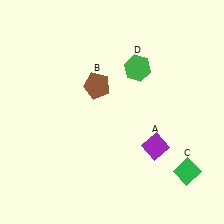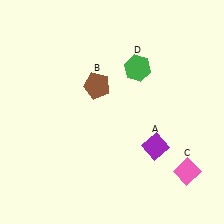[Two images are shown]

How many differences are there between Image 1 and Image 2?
There is 1 difference between the two images.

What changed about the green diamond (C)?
In Image 1, C is green. In Image 2, it changed to pink.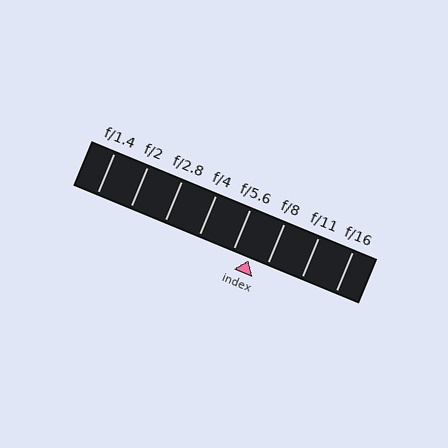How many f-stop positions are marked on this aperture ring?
There are 8 f-stop positions marked.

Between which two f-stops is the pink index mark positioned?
The index mark is between f/5.6 and f/8.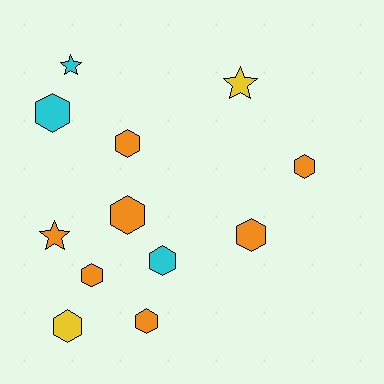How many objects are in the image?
There are 12 objects.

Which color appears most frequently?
Orange, with 7 objects.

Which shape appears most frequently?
Hexagon, with 9 objects.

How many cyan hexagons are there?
There are 2 cyan hexagons.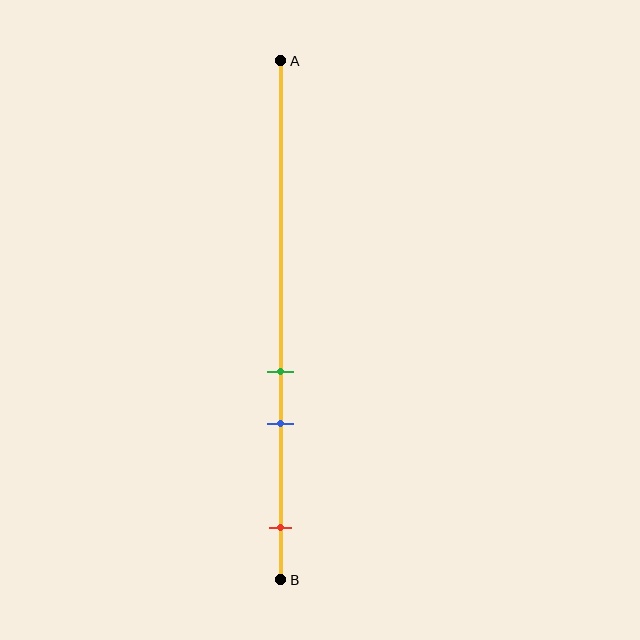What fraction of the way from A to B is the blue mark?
The blue mark is approximately 70% (0.7) of the way from A to B.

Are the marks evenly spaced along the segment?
No, the marks are not evenly spaced.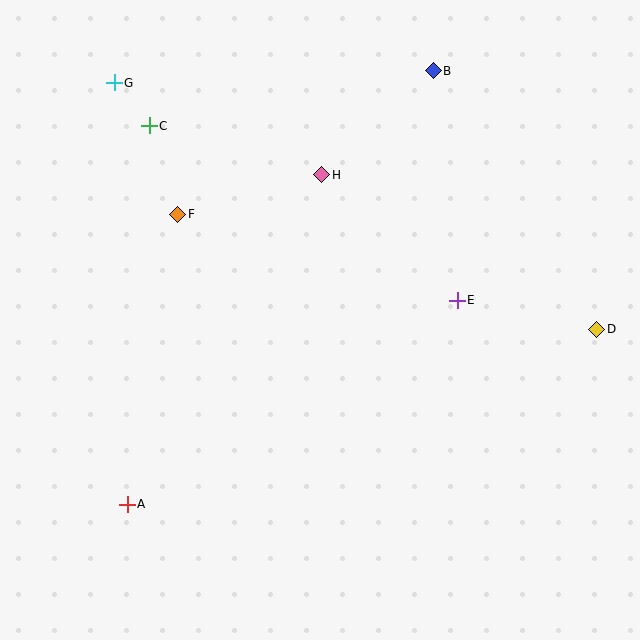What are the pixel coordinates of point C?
Point C is at (149, 126).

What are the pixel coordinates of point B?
Point B is at (433, 71).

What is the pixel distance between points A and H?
The distance between A and H is 382 pixels.